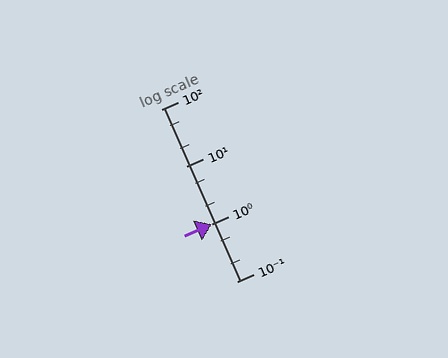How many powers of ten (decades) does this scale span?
The scale spans 3 decades, from 0.1 to 100.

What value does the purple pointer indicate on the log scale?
The pointer indicates approximately 0.98.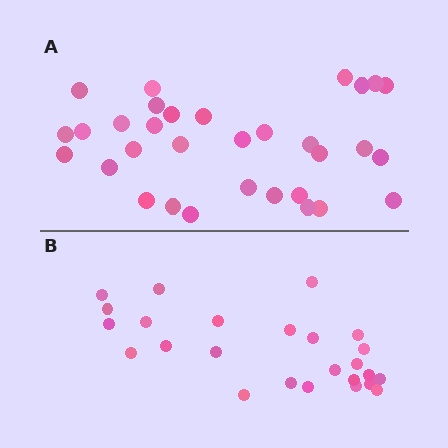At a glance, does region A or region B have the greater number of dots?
Region A (the top region) has more dots.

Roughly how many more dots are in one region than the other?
Region A has roughly 8 or so more dots than region B.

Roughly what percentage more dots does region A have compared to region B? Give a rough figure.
About 30% more.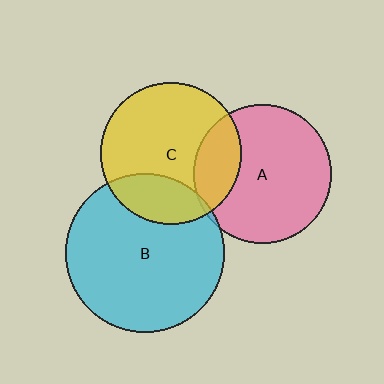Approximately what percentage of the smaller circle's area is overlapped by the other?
Approximately 20%.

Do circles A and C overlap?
Yes.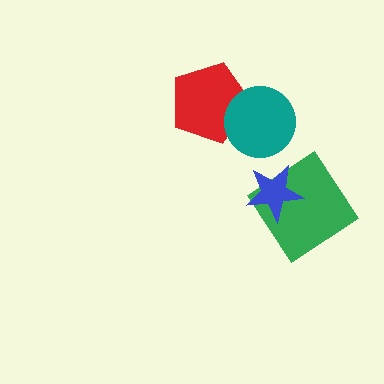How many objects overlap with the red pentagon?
1 object overlaps with the red pentagon.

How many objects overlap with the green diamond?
1 object overlaps with the green diamond.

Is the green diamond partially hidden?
Yes, it is partially covered by another shape.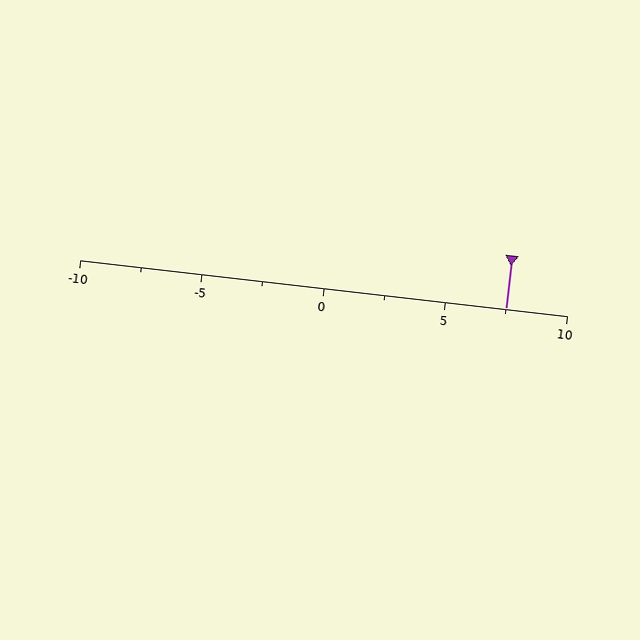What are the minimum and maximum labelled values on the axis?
The axis runs from -10 to 10.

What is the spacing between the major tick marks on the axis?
The major ticks are spaced 5 apart.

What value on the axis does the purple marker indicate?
The marker indicates approximately 7.5.